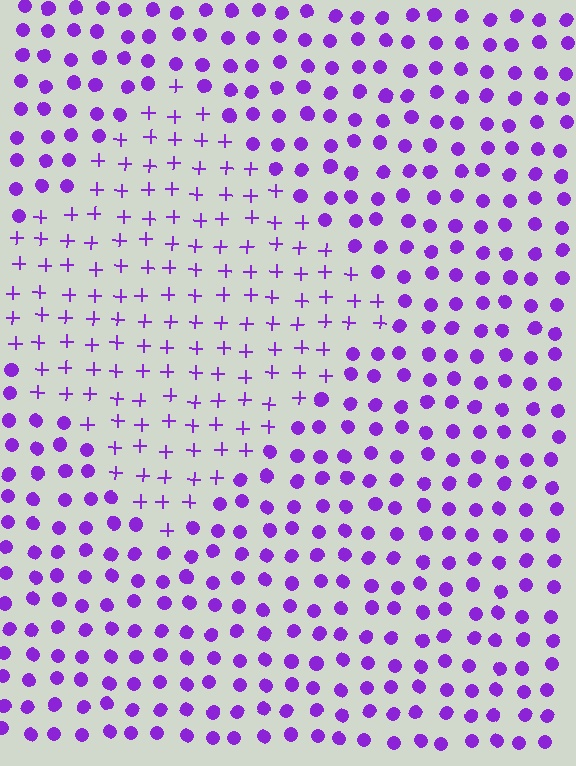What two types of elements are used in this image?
The image uses plus signs inside the diamond region and circles outside it.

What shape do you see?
I see a diamond.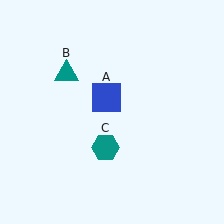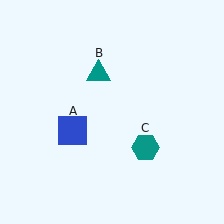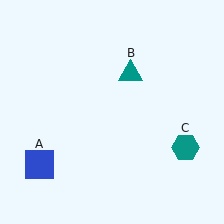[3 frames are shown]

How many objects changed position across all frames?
3 objects changed position: blue square (object A), teal triangle (object B), teal hexagon (object C).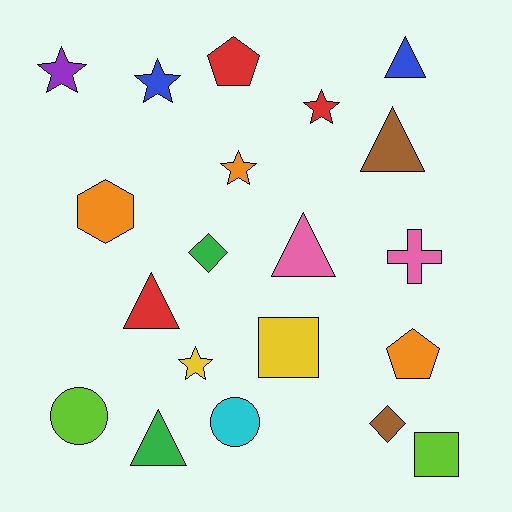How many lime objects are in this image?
There are 2 lime objects.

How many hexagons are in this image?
There is 1 hexagon.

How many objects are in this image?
There are 20 objects.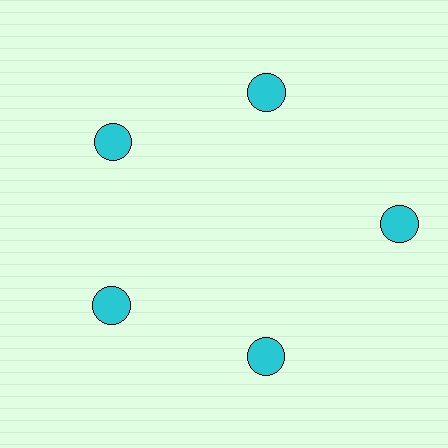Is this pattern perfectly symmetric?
No. The 5 cyan circles are arranged in a ring, but one element near the 3 o'clock position is pushed outward from the center, breaking the 5-fold rotational symmetry.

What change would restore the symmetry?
The symmetry would be restored by moving it inward, back onto the ring so that all 5 circles sit at equal angles and equal distance from the center.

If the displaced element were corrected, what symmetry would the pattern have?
It would have 5-fold rotational symmetry — the pattern would map onto itself every 72 degrees.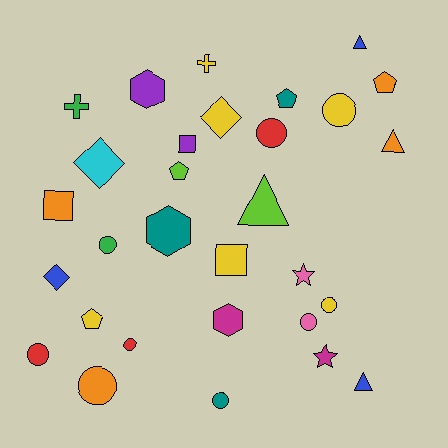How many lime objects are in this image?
There are 2 lime objects.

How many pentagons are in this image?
There are 4 pentagons.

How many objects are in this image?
There are 30 objects.